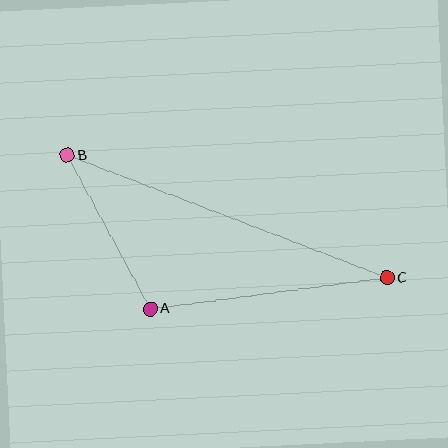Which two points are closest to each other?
Points A and B are closest to each other.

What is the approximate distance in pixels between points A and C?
The distance between A and C is approximately 239 pixels.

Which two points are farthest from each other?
Points B and C are farthest from each other.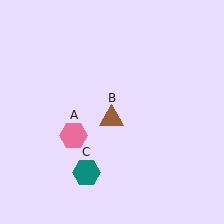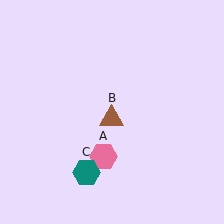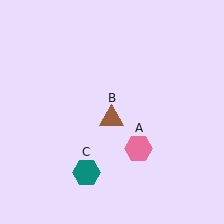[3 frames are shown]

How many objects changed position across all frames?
1 object changed position: pink hexagon (object A).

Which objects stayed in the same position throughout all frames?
Brown triangle (object B) and teal hexagon (object C) remained stationary.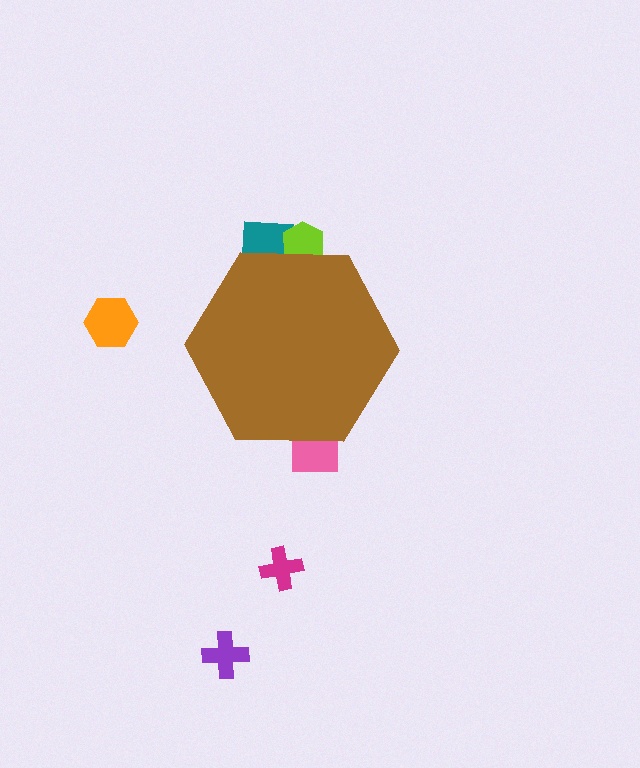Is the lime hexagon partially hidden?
Yes, the lime hexagon is partially hidden behind the brown hexagon.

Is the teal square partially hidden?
Yes, the teal square is partially hidden behind the brown hexagon.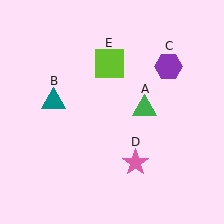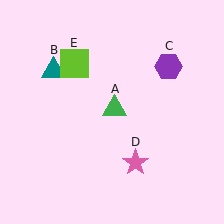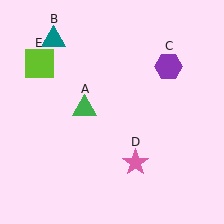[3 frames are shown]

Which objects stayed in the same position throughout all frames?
Purple hexagon (object C) and pink star (object D) remained stationary.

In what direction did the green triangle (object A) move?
The green triangle (object A) moved left.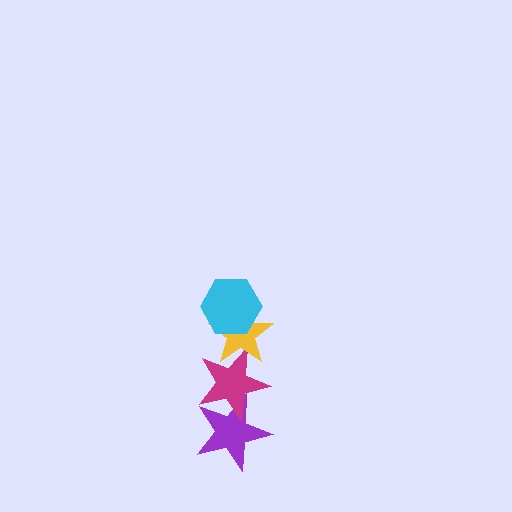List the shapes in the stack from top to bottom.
From top to bottom: the cyan hexagon, the yellow star, the magenta star, the purple star.